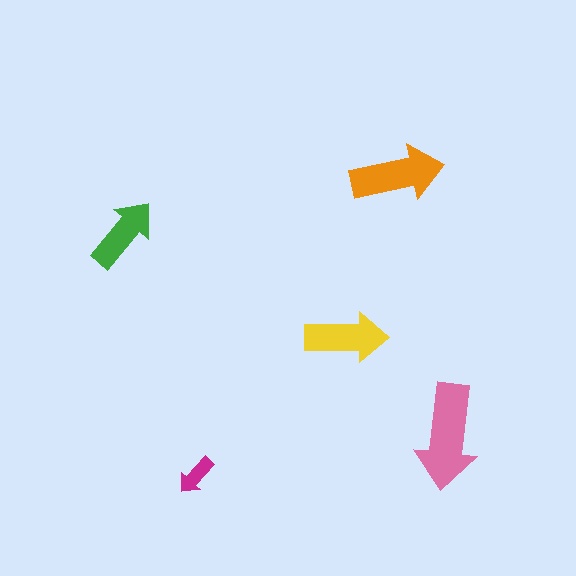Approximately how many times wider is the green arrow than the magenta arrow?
About 2 times wider.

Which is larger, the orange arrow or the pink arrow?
The pink one.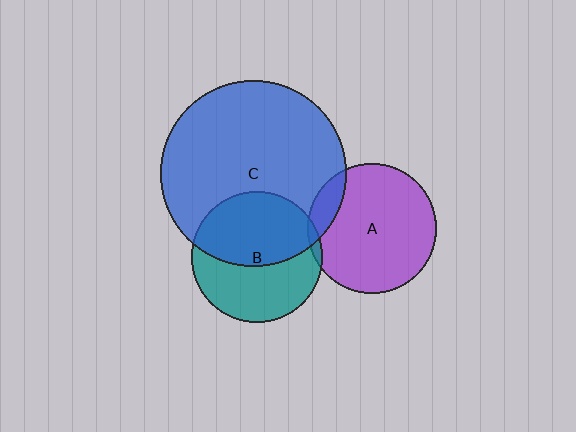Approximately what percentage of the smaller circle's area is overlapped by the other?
Approximately 10%.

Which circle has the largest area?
Circle C (blue).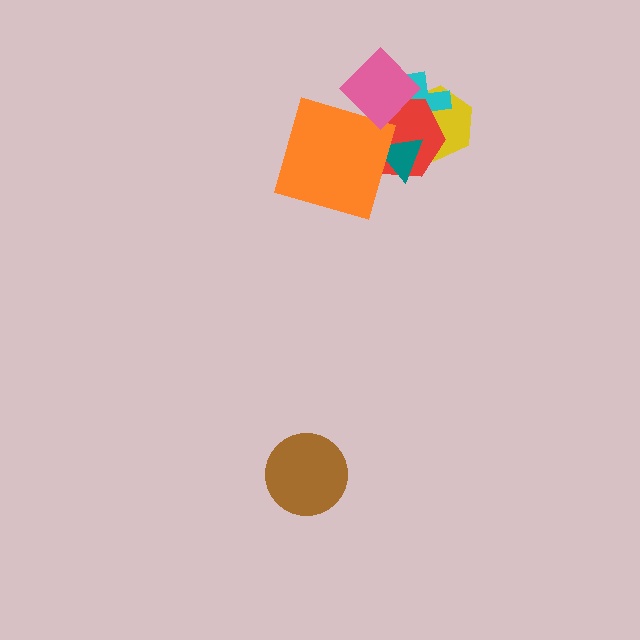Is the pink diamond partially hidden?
No, no other shape covers it.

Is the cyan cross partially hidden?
Yes, it is partially covered by another shape.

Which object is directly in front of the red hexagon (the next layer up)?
The teal triangle is directly in front of the red hexagon.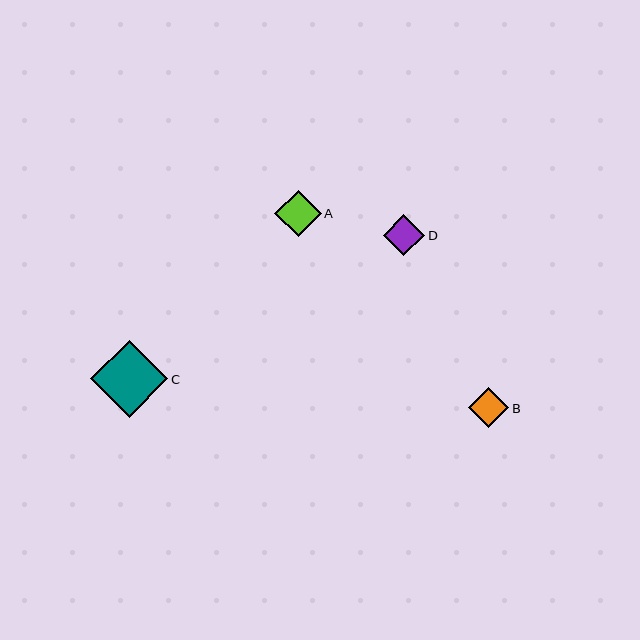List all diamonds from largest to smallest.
From largest to smallest: C, A, D, B.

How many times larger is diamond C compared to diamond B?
Diamond C is approximately 1.9 times the size of diamond B.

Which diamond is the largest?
Diamond C is the largest with a size of approximately 77 pixels.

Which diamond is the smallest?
Diamond B is the smallest with a size of approximately 40 pixels.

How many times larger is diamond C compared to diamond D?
Diamond C is approximately 1.9 times the size of diamond D.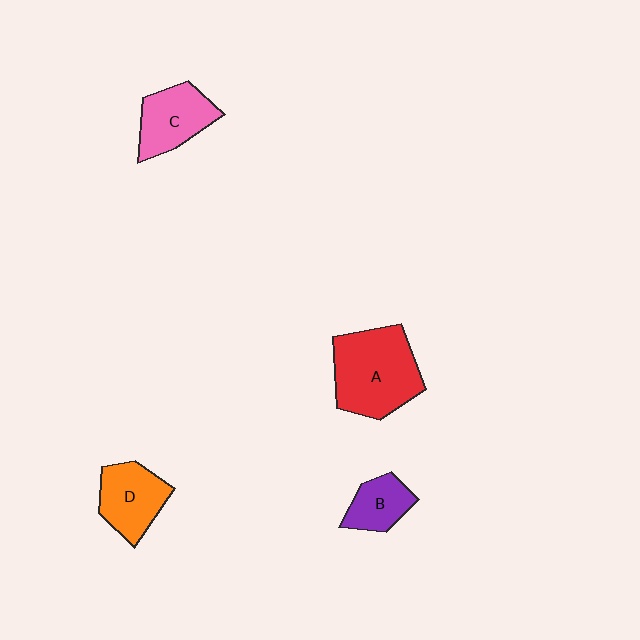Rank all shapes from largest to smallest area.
From largest to smallest: A (red), C (pink), D (orange), B (purple).